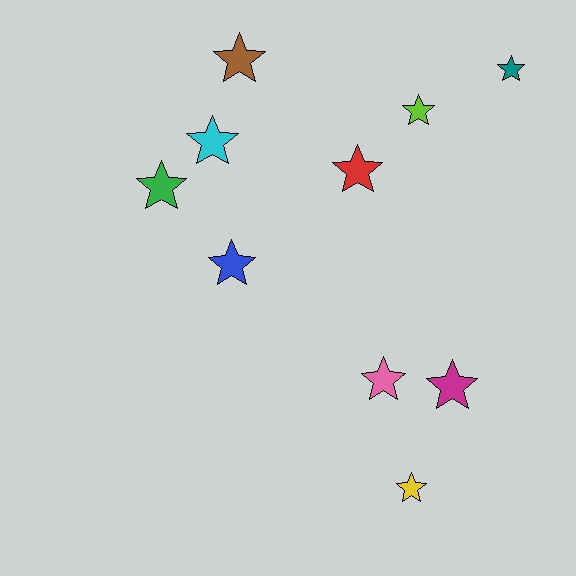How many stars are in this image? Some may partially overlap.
There are 10 stars.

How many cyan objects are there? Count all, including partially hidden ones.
There is 1 cyan object.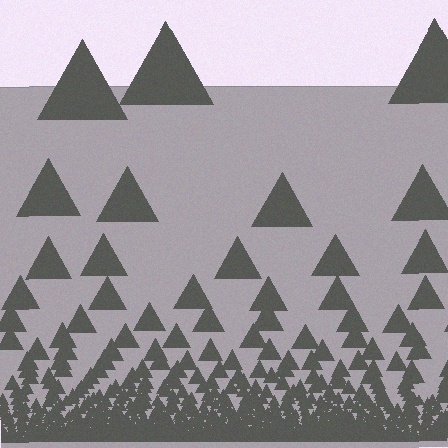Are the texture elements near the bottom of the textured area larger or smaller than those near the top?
Smaller. The gradient is inverted — elements near the bottom are smaller and denser.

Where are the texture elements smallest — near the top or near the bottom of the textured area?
Near the bottom.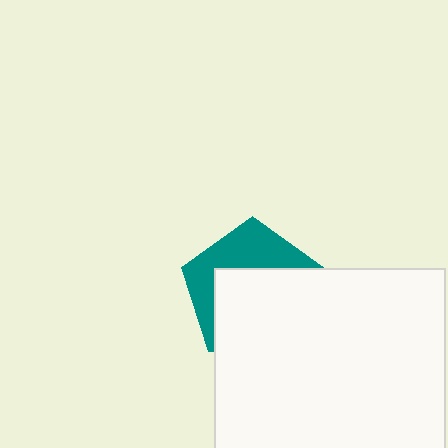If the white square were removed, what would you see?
You would see the complete teal pentagon.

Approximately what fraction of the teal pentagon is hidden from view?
Roughly 61% of the teal pentagon is hidden behind the white square.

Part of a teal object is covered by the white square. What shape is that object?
It is a pentagon.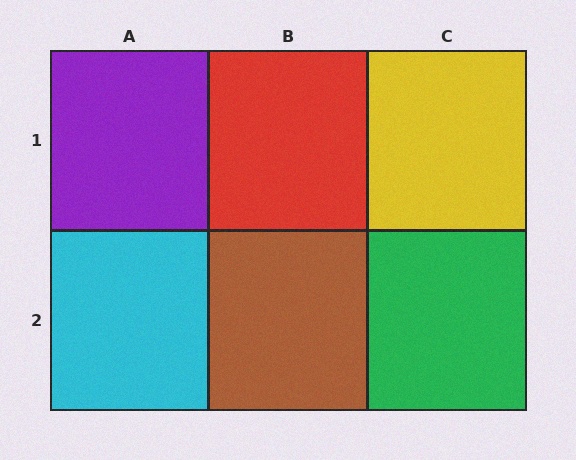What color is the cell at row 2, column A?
Cyan.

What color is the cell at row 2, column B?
Brown.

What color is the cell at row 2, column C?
Green.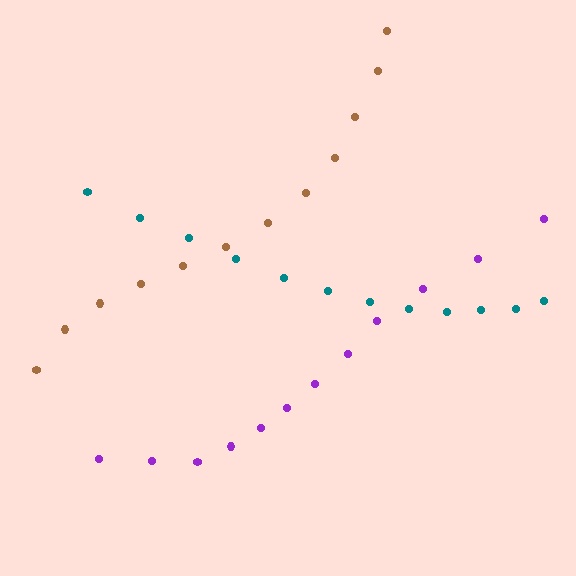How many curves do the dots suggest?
There are 3 distinct paths.